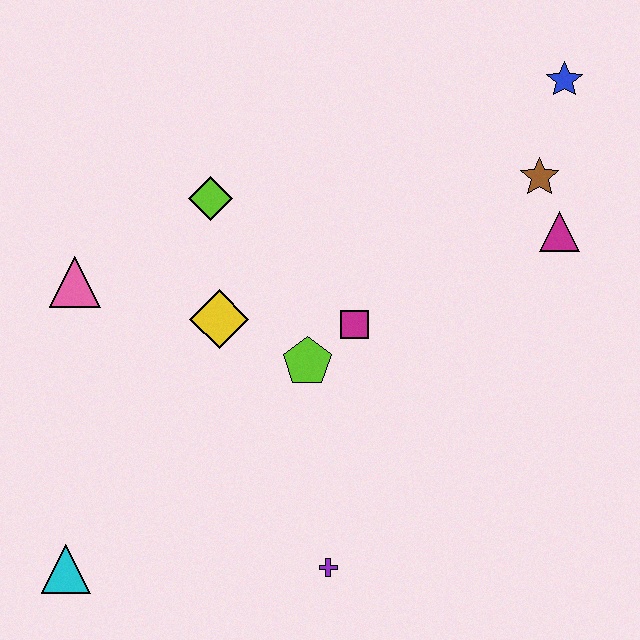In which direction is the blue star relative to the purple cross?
The blue star is above the purple cross.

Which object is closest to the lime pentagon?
The magenta square is closest to the lime pentagon.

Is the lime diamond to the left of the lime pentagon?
Yes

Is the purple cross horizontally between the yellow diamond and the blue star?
Yes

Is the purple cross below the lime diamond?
Yes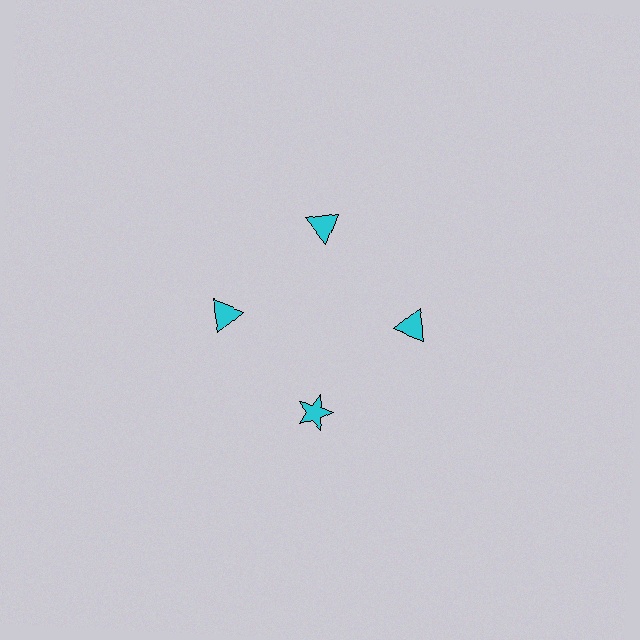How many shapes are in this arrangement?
There are 4 shapes arranged in a ring pattern.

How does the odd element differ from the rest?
It has a different shape: star instead of triangle.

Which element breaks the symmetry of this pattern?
The cyan star at roughly the 6 o'clock position breaks the symmetry. All other shapes are cyan triangles.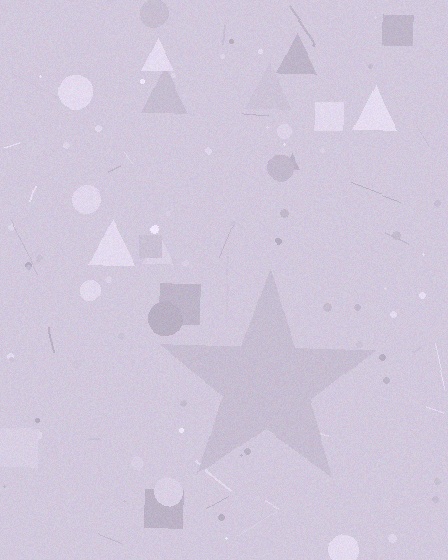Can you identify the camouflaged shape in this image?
The camouflaged shape is a star.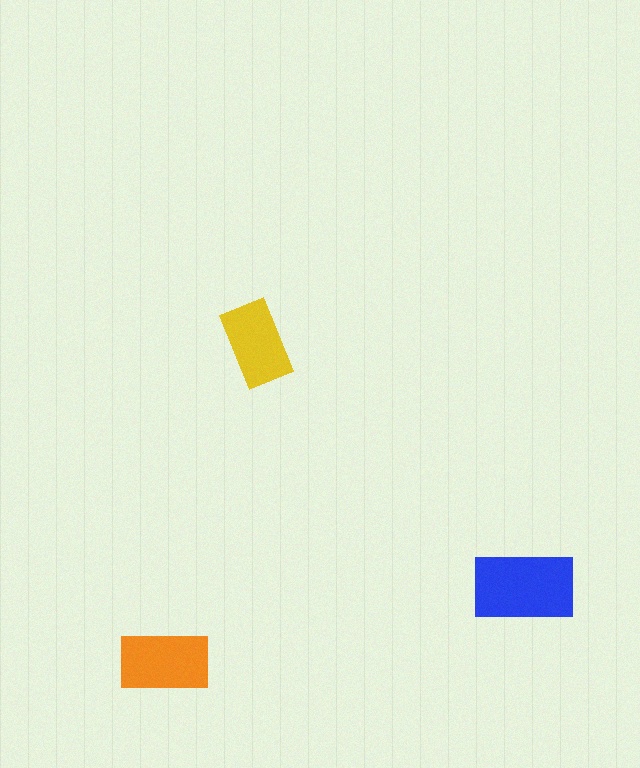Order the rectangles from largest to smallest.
the blue one, the orange one, the yellow one.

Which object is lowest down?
The orange rectangle is bottommost.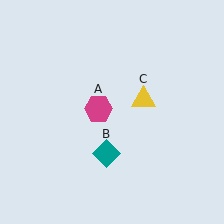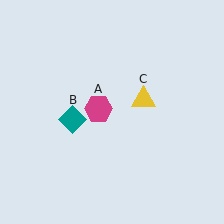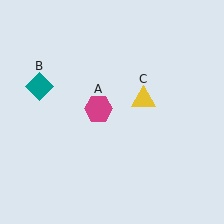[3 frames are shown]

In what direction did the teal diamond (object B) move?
The teal diamond (object B) moved up and to the left.